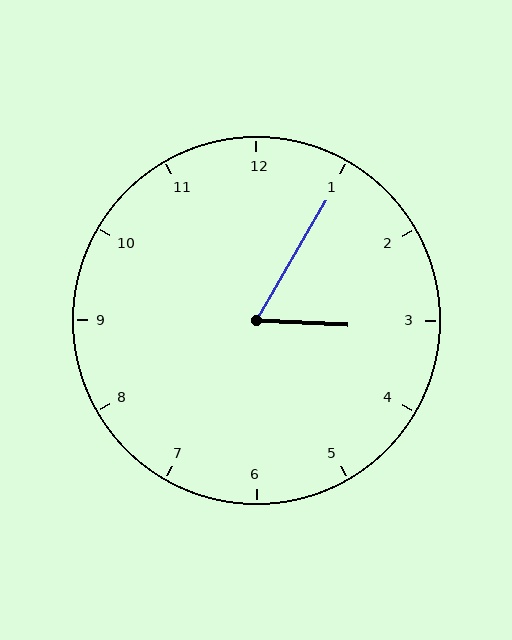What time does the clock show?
3:05.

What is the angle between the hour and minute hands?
Approximately 62 degrees.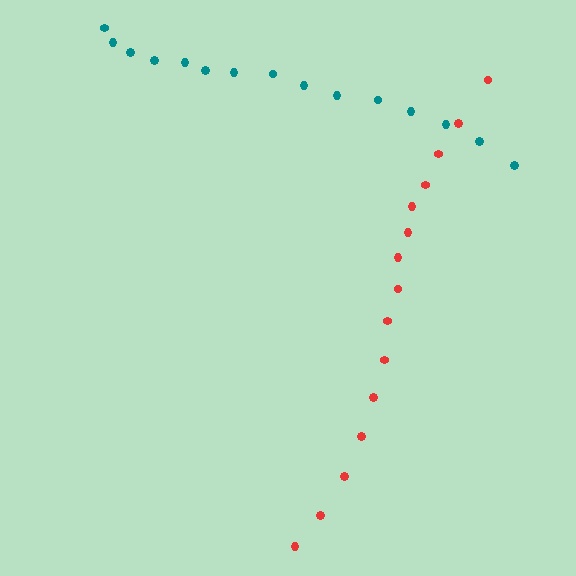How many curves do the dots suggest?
There are 2 distinct paths.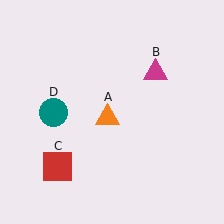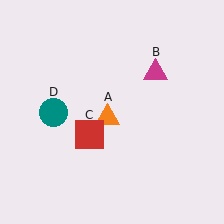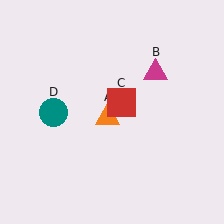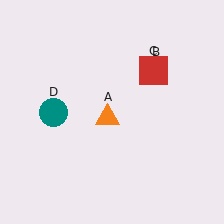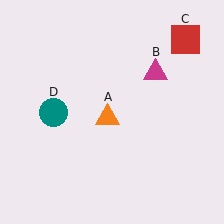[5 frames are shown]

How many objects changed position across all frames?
1 object changed position: red square (object C).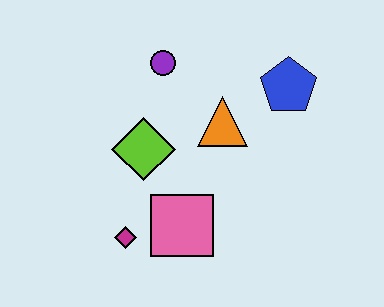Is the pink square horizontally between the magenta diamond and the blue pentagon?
Yes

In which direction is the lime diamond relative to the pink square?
The lime diamond is above the pink square.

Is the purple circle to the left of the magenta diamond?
No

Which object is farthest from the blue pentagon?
The magenta diamond is farthest from the blue pentagon.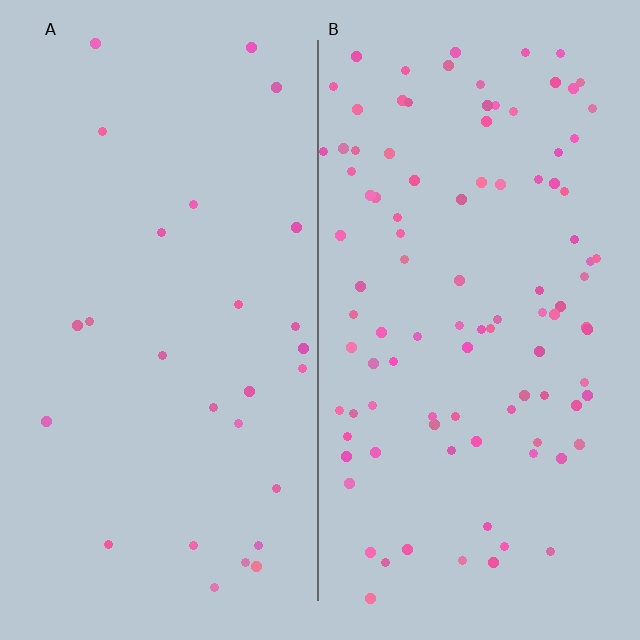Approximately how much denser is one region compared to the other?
Approximately 3.7× — region B over region A.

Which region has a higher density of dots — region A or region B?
B (the right).